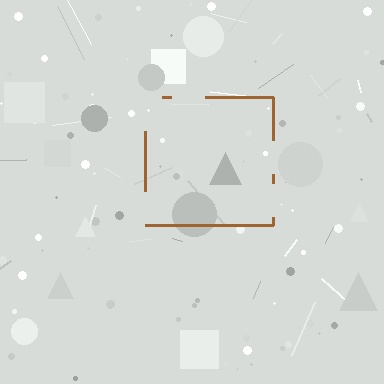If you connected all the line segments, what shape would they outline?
They would outline a square.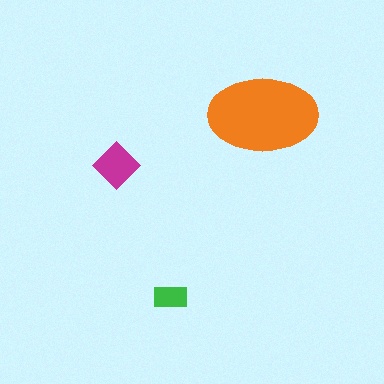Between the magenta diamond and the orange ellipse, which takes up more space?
The orange ellipse.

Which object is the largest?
The orange ellipse.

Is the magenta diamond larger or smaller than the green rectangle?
Larger.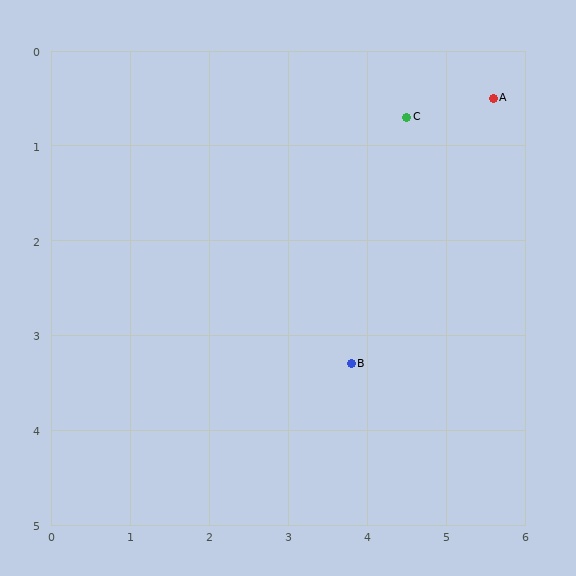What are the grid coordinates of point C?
Point C is at approximately (4.5, 0.7).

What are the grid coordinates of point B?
Point B is at approximately (3.8, 3.3).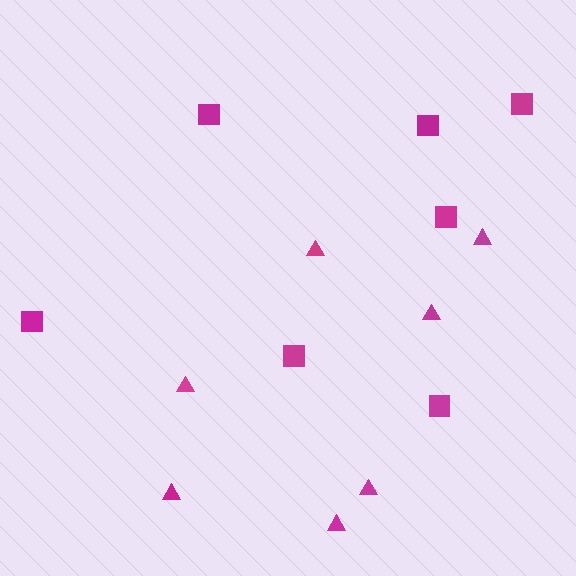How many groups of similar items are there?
There are 2 groups: one group of triangles (7) and one group of squares (7).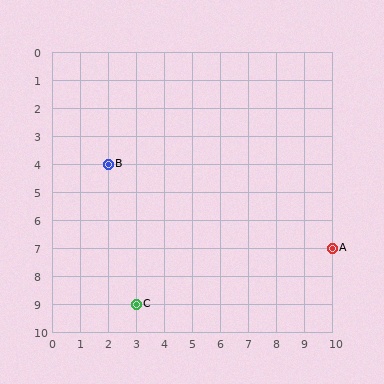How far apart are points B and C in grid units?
Points B and C are 1 column and 5 rows apart (about 5.1 grid units diagonally).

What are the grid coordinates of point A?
Point A is at grid coordinates (10, 7).